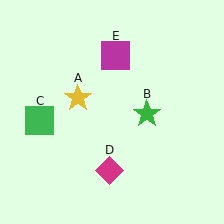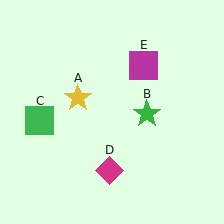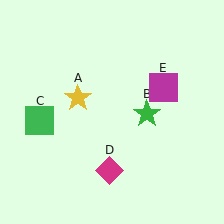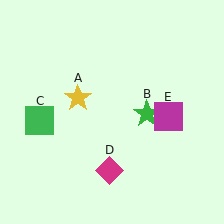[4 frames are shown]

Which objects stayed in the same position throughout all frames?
Yellow star (object A) and green star (object B) and green square (object C) and magenta diamond (object D) remained stationary.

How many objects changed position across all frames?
1 object changed position: magenta square (object E).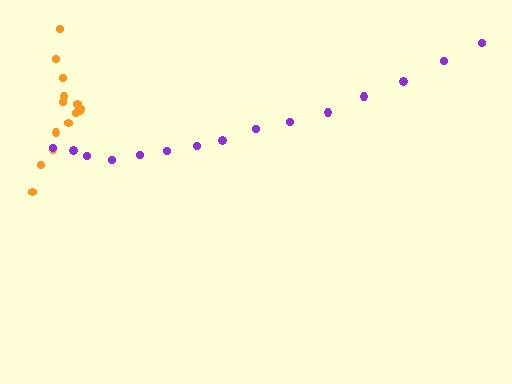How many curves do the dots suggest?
There are 2 distinct paths.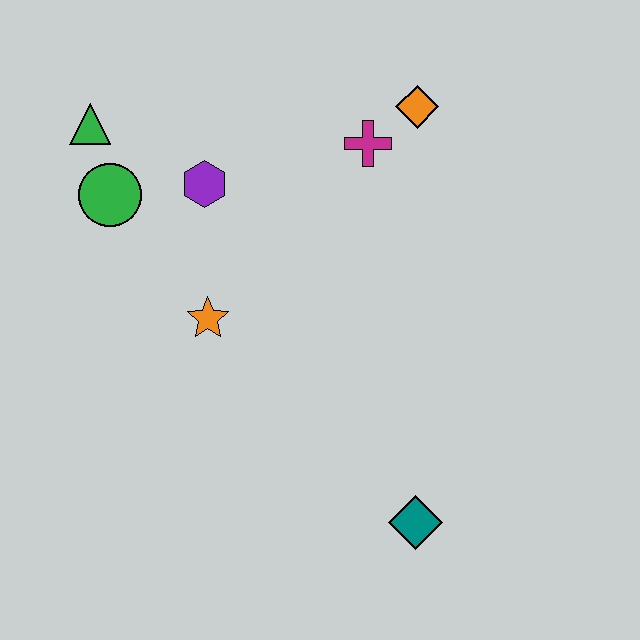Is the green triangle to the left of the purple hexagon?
Yes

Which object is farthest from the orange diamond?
The teal diamond is farthest from the orange diamond.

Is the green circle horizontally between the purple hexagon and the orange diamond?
No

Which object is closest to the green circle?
The green triangle is closest to the green circle.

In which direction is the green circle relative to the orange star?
The green circle is above the orange star.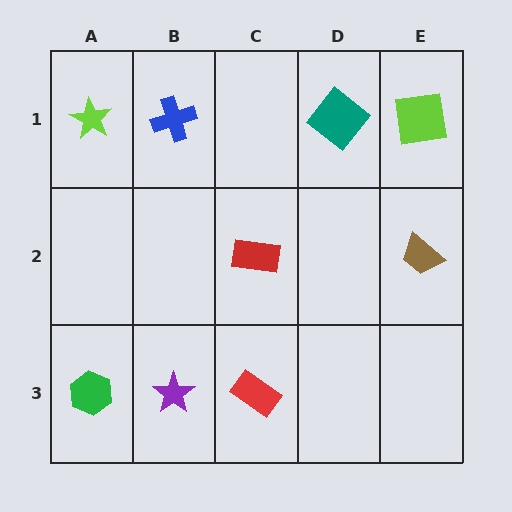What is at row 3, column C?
A red rectangle.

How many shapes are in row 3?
3 shapes.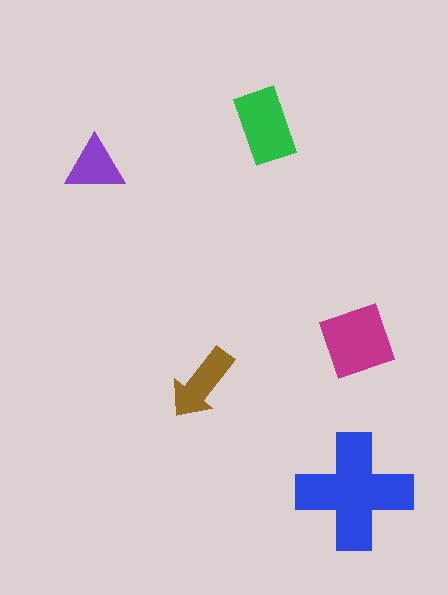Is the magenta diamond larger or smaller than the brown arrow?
Larger.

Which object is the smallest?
The purple triangle.